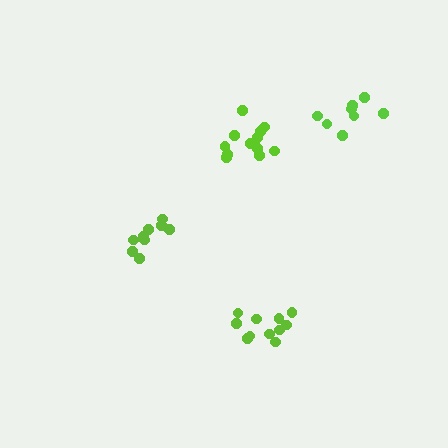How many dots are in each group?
Group 1: 9 dots, Group 2: 12 dots, Group 3: 11 dots, Group 4: 8 dots (40 total).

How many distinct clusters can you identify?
There are 4 distinct clusters.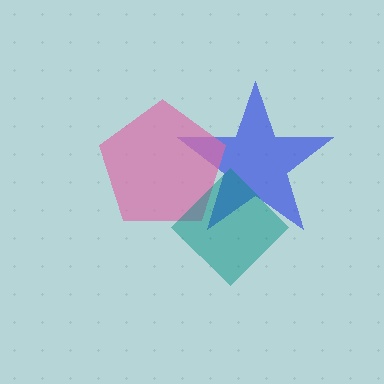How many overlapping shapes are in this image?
There are 3 overlapping shapes in the image.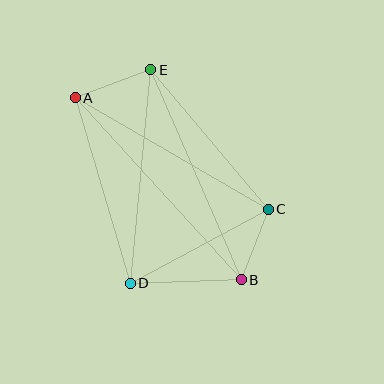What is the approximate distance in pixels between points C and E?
The distance between C and E is approximately 182 pixels.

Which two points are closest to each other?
Points B and C are closest to each other.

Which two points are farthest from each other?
Points A and B are farthest from each other.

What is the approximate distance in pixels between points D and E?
The distance between D and E is approximately 214 pixels.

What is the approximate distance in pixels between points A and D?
The distance between A and D is approximately 194 pixels.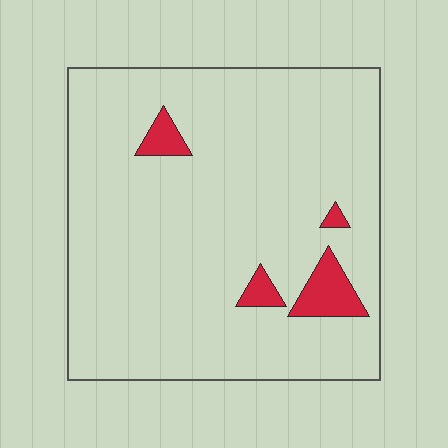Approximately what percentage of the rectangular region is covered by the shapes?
Approximately 5%.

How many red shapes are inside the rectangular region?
4.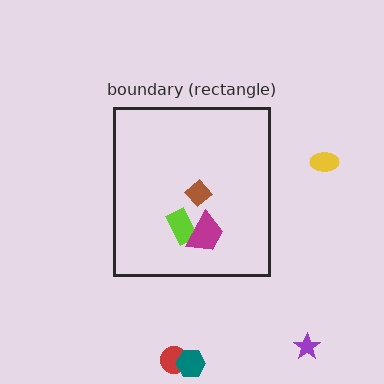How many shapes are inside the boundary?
3 inside, 4 outside.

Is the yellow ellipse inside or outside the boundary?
Outside.